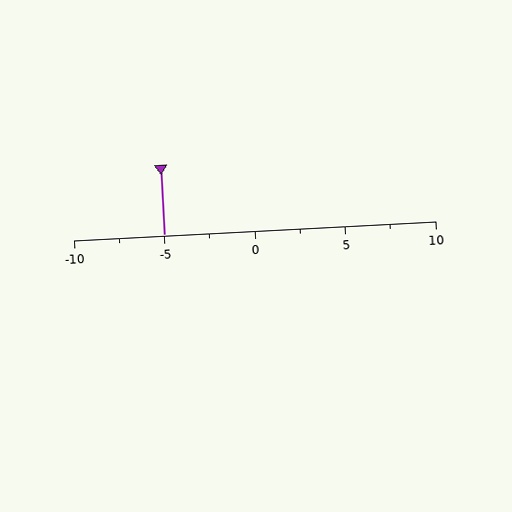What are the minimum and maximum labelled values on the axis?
The axis runs from -10 to 10.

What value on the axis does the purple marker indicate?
The marker indicates approximately -5.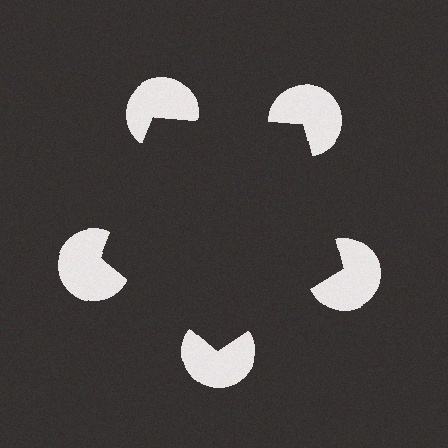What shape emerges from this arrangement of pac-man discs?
An illusory pentagon — its edges are inferred from the aligned wedge cuts in the pac-man discs, not physically drawn.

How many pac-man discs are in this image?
There are 5 — one at each vertex of the illusory pentagon.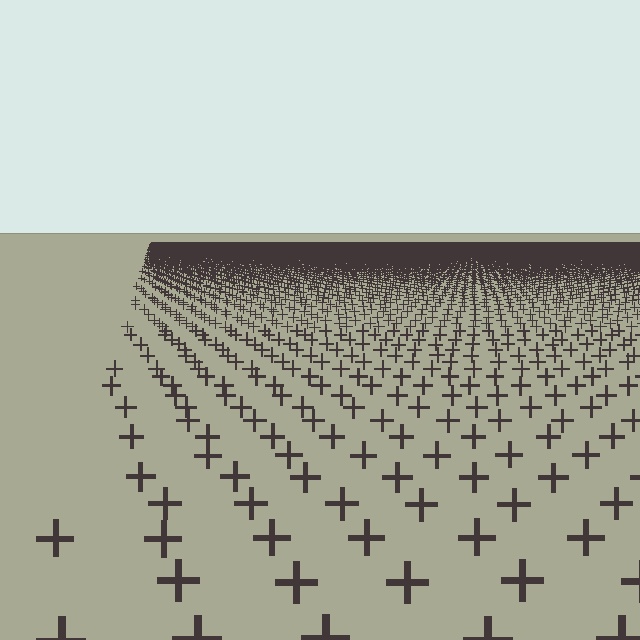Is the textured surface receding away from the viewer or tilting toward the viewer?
The surface is receding away from the viewer. Texture elements get smaller and denser toward the top.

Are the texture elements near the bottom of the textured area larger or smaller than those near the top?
Larger. Near the bottom, elements are closer to the viewer and appear at a bigger on-screen size.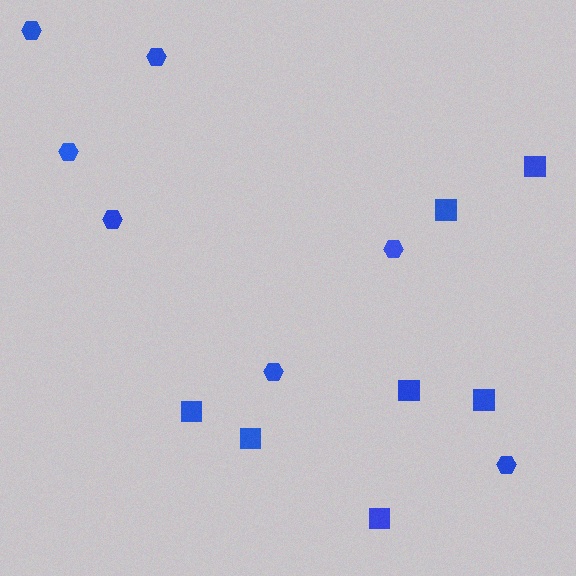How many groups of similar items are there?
There are 2 groups: one group of hexagons (7) and one group of squares (7).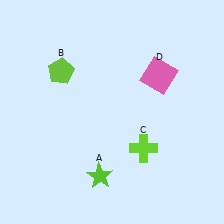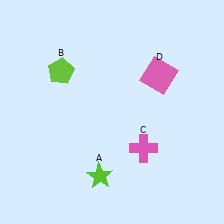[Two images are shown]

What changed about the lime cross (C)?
In Image 1, C is lime. In Image 2, it changed to pink.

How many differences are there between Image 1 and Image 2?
There is 1 difference between the two images.